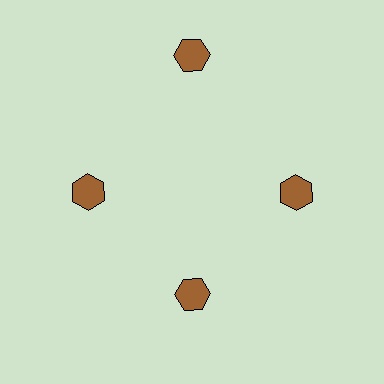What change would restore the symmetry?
The symmetry would be restored by moving it inward, back onto the ring so that all 4 hexagons sit at equal angles and equal distance from the center.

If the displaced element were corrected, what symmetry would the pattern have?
It would have 4-fold rotational symmetry — the pattern would map onto itself every 90 degrees.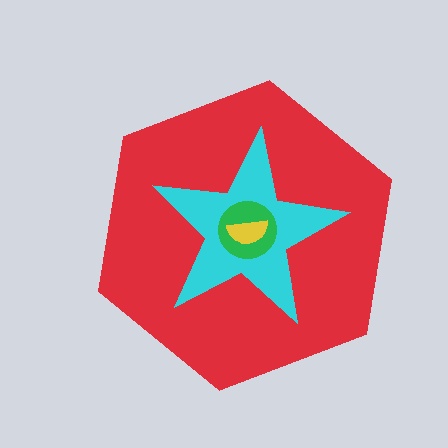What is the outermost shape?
The red hexagon.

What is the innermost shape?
The yellow semicircle.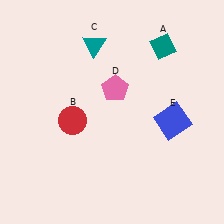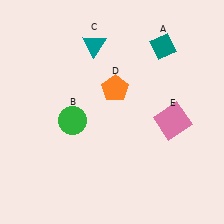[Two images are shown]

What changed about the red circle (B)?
In Image 1, B is red. In Image 2, it changed to green.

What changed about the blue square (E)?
In Image 1, E is blue. In Image 2, it changed to pink.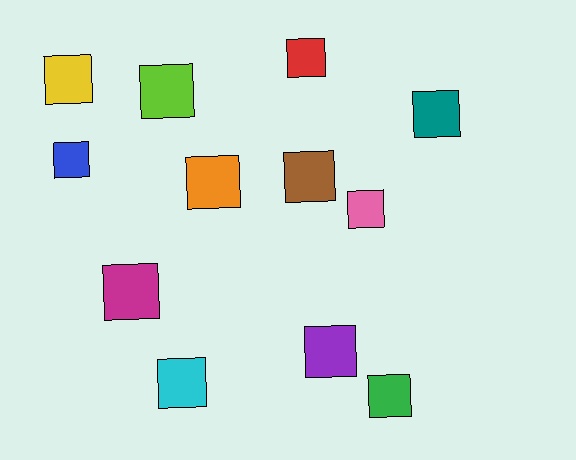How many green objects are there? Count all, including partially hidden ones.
There is 1 green object.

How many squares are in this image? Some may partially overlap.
There are 12 squares.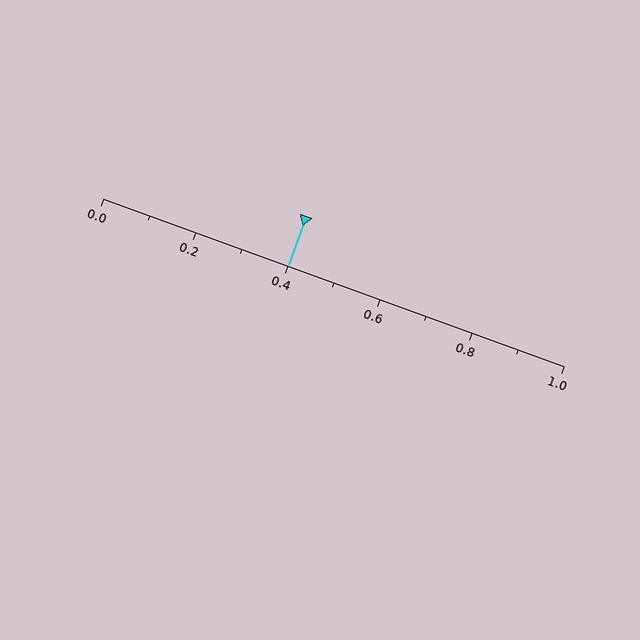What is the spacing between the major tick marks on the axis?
The major ticks are spaced 0.2 apart.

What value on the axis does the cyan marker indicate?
The marker indicates approximately 0.4.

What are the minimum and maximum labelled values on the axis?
The axis runs from 0.0 to 1.0.